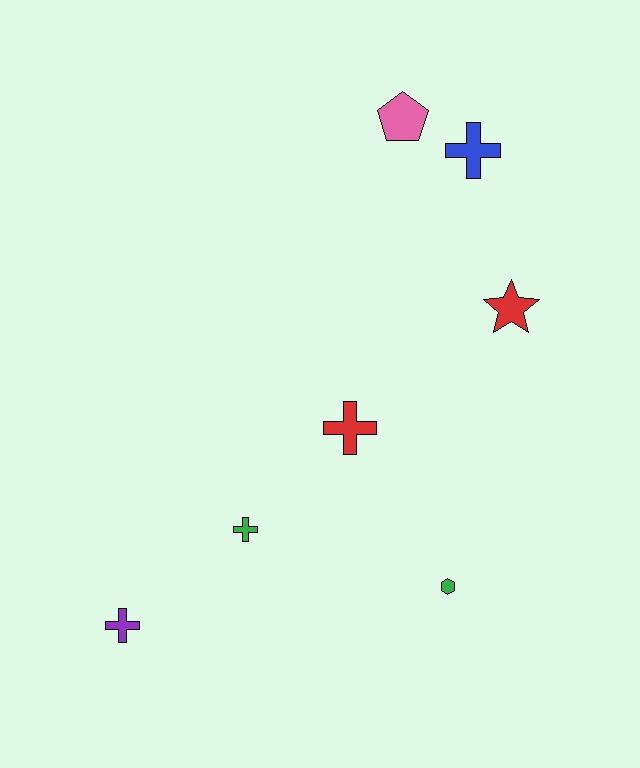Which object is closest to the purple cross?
The green cross is closest to the purple cross.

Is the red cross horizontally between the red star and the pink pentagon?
No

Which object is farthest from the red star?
The purple cross is farthest from the red star.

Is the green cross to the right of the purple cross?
Yes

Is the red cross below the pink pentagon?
Yes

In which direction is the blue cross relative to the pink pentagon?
The blue cross is to the right of the pink pentagon.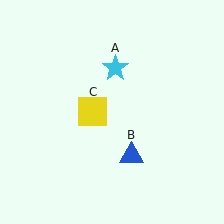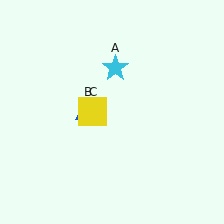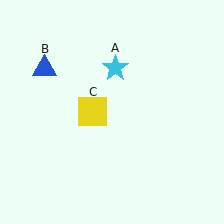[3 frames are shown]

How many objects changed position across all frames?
1 object changed position: blue triangle (object B).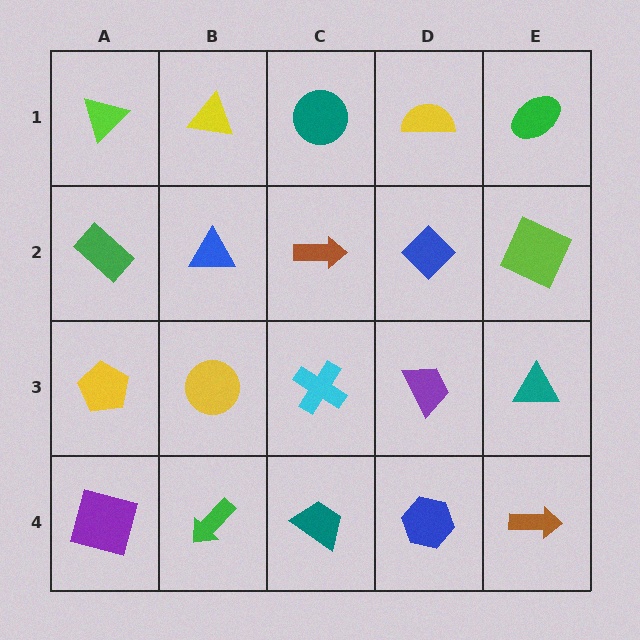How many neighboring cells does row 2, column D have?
4.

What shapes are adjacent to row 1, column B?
A blue triangle (row 2, column B), a lime triangle (row 1, column A), a teal circle (row 1, column C).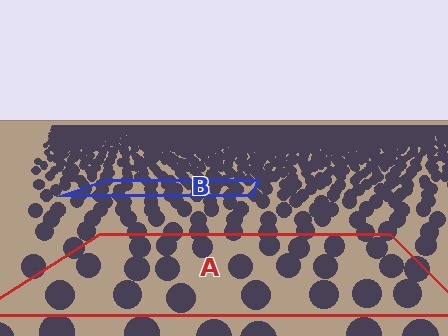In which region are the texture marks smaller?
The texture marks are smaller in region B, because it is farther away.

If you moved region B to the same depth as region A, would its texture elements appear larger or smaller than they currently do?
They would appear larger. At a closer depth, the same texture elements are projected at a bigger on-screen size.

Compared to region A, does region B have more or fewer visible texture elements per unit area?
Region B has more texture elements per unit area — they are packed more densely because it is farther away.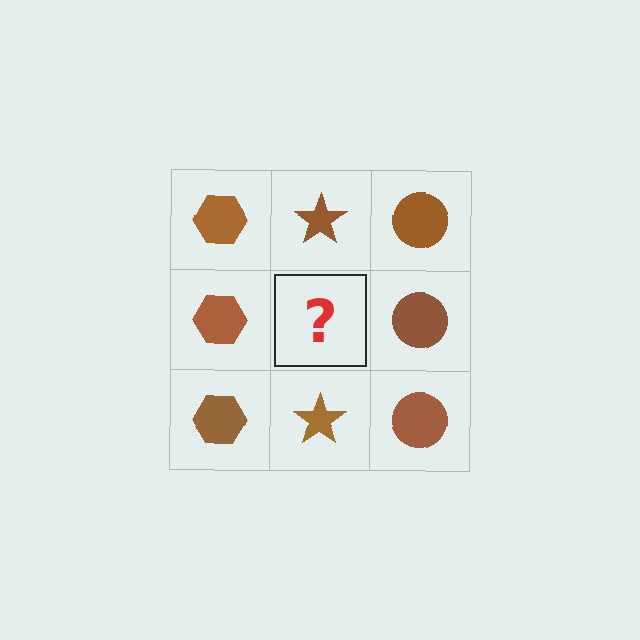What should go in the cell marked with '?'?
The missing cell should contain a brown star.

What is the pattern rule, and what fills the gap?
The rule is that each column has a consistent shape. The gap should be filled with a brown star.